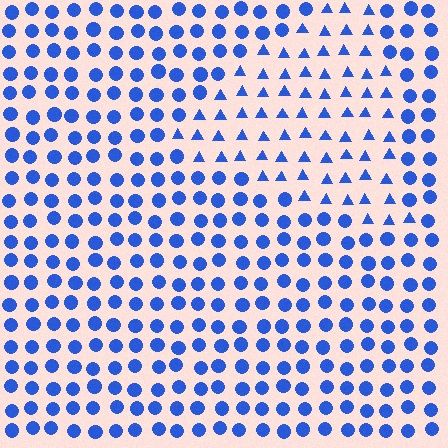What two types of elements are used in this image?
The image uses triangles inside the triangle region and circles outside it.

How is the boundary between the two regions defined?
The boundary is defined by a change in element shape: triangles inside vs. circles outside. All elements share the same color and spacing.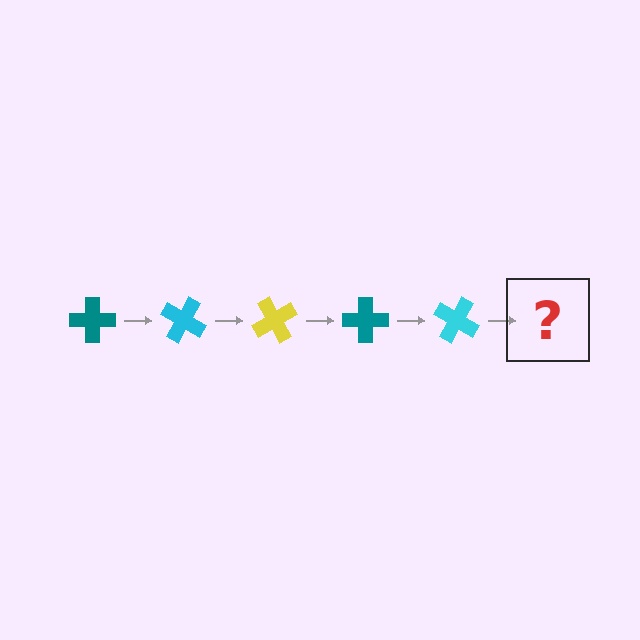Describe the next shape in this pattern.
It should be a yellow cross, rotated 150 degrees from the start.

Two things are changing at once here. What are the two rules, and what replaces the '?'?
The two rules are that it rotates 30 degrees each step and the color cycles through teal, cyan, and yellow. The '?' should be a yellow cross, rotated 150 degrees from the start.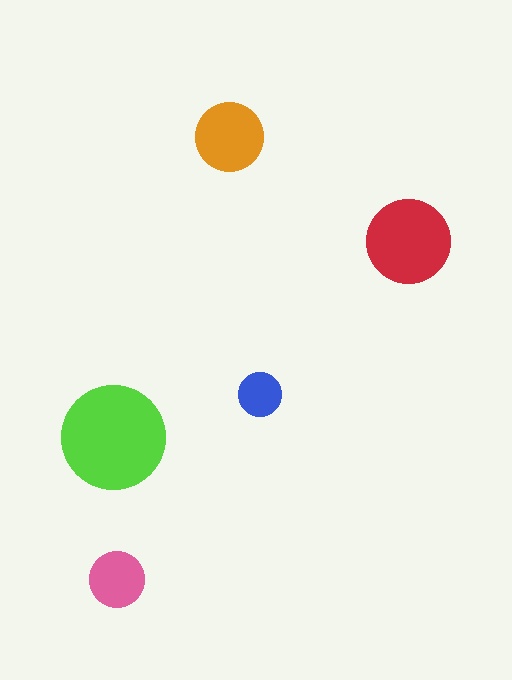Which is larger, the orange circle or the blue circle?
The orange one.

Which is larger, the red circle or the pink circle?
The red one.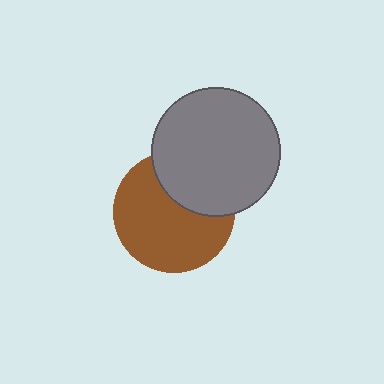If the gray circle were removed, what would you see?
You would see the complete brown circle.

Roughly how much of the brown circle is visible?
Most of it is visible (roughly 68%).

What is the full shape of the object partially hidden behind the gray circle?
The partially hidden object is a brown circle.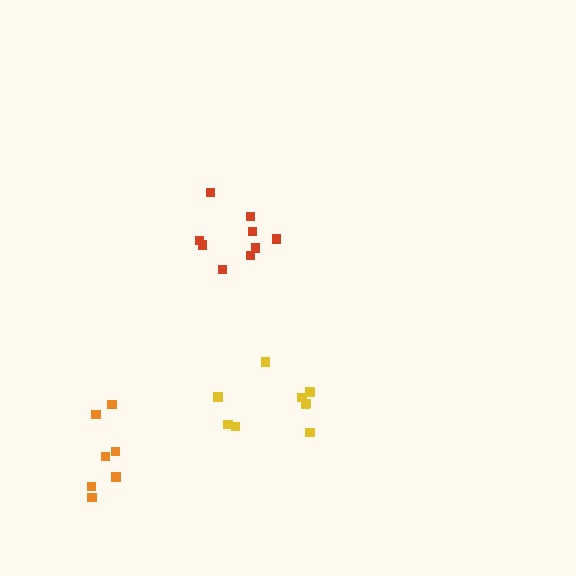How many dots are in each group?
Group 1: 9 dots, Group 2: 7 dots, Group 3: 9 dots (25 total).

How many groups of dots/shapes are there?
There are 3 groups.